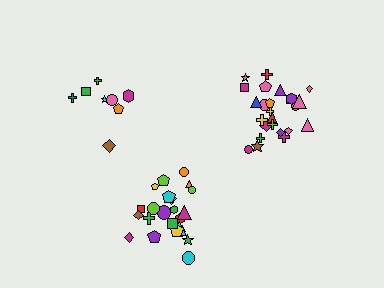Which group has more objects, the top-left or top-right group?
The top-right group.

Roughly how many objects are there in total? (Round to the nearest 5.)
Roughly 60 objects in total.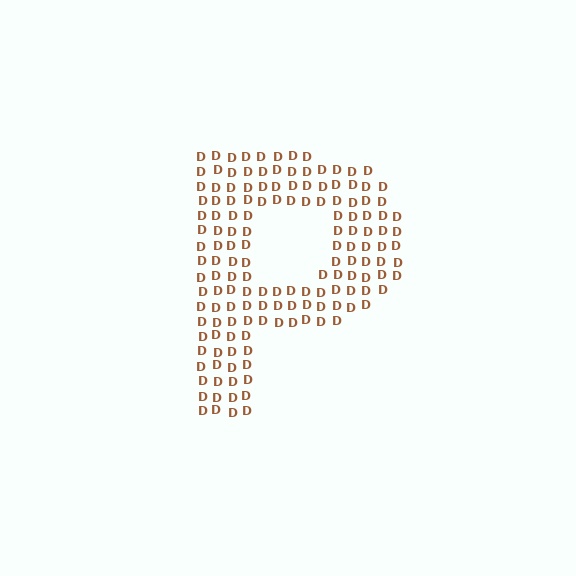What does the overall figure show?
The overall figure shows the letter P.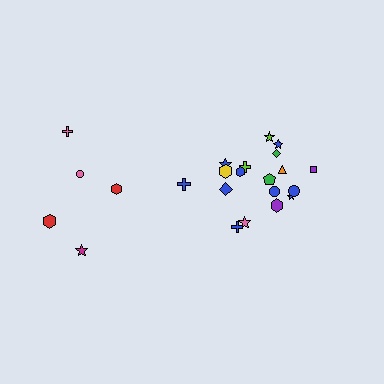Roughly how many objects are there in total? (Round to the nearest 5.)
Roughly 25 objects in total.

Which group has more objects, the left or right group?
The right group.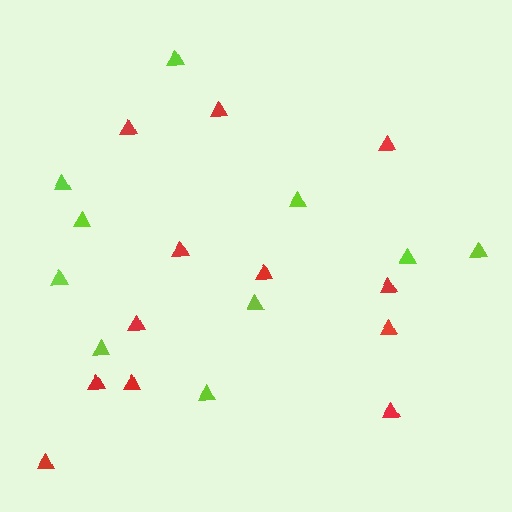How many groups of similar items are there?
There are 2 groups: one group of lime triangles (10) and one group of red triangles (12).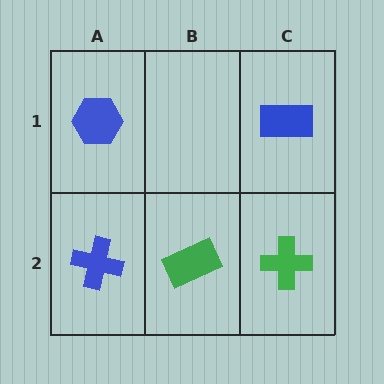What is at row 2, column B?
A green rectangle.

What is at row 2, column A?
A blue cross.